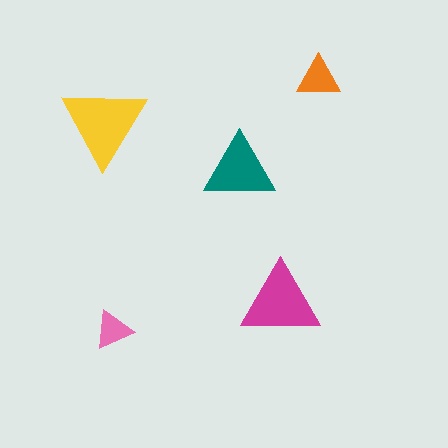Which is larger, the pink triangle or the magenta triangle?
The magenta one.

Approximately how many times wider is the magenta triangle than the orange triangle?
About 2 times wider.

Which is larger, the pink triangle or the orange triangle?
The orange one.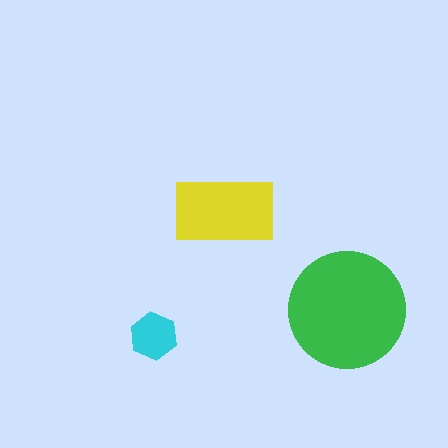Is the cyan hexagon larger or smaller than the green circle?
Smaller.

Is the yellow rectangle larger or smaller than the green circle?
Smaller.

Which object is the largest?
The green circle.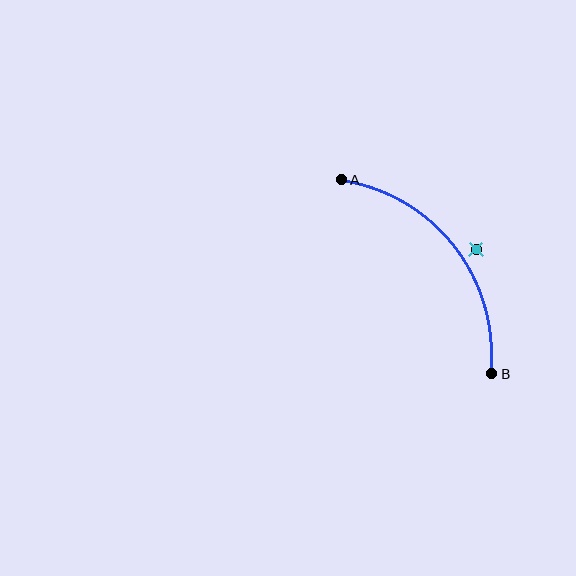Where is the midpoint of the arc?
The arc midpoint is the point on the curve farthest from the straight line joining A and B. It sits above and to the right of that line.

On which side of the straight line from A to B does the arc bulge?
The arc bulges above and to the right of the straight line connecting A and B.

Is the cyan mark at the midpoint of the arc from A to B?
No — the cyan mark does not lie on the arc at all. It sits slightly outside the curve.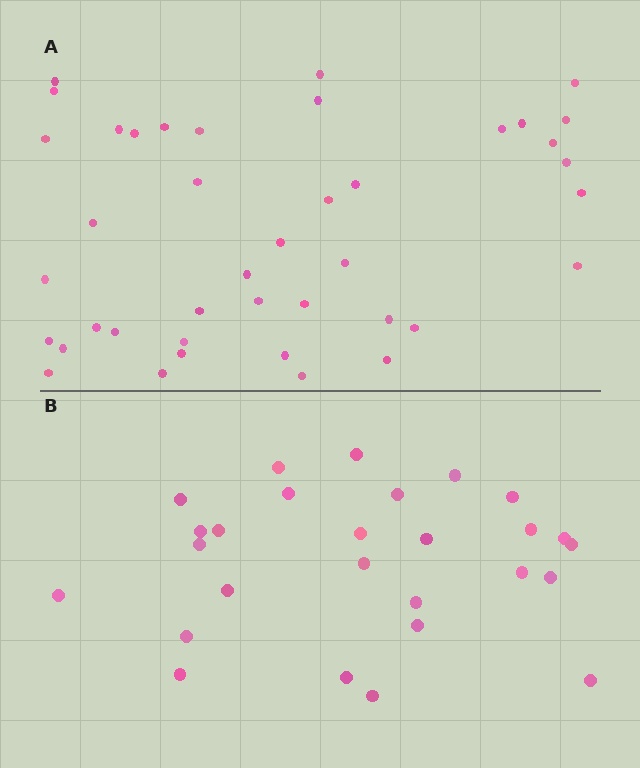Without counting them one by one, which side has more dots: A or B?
Region A (the top region) has more dots.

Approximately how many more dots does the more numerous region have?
Region A has approximately 15 more dots than region B.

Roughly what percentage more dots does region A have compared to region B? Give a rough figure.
About 50% more.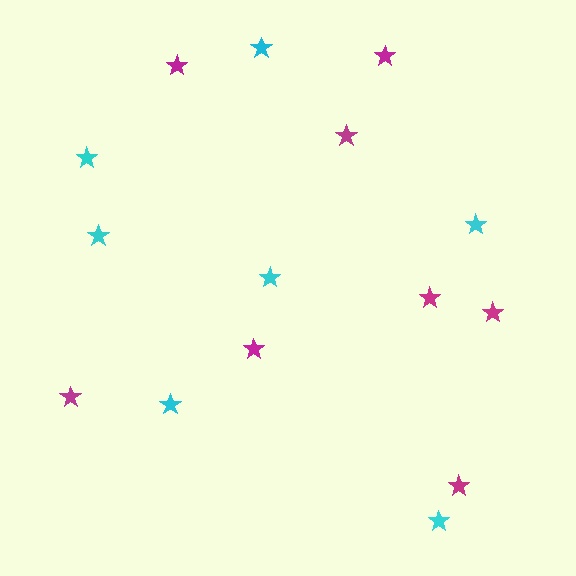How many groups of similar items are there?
There are 2 groups: one group of magenta stars (8) and one group of cyan stars (7).